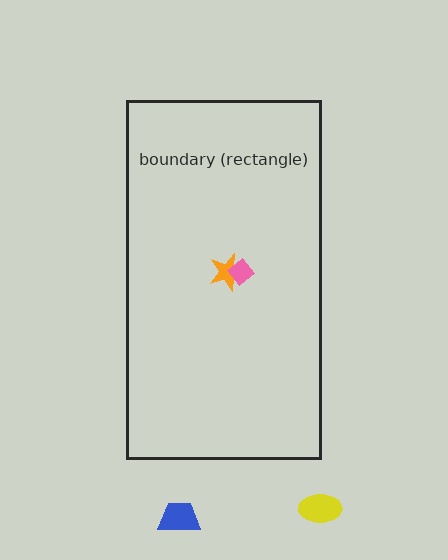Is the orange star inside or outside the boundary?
Inside.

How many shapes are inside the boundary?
2 inside, 2 outside.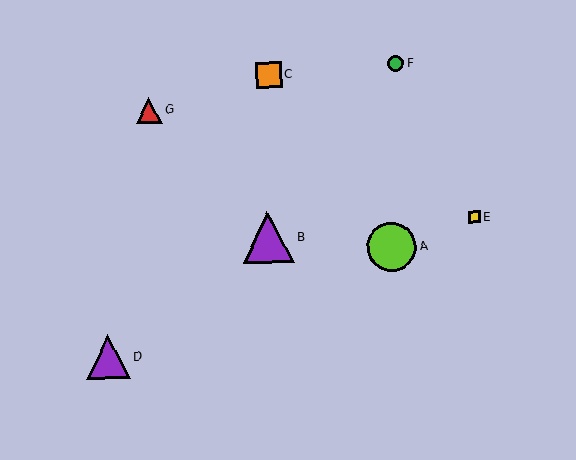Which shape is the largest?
The purple triangle (labeled B) is the largest.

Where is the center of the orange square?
The center of the orange square is at (269, 75).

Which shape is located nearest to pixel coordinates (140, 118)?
The red triangle (labeled G) at (149, 110) is nearest to that location.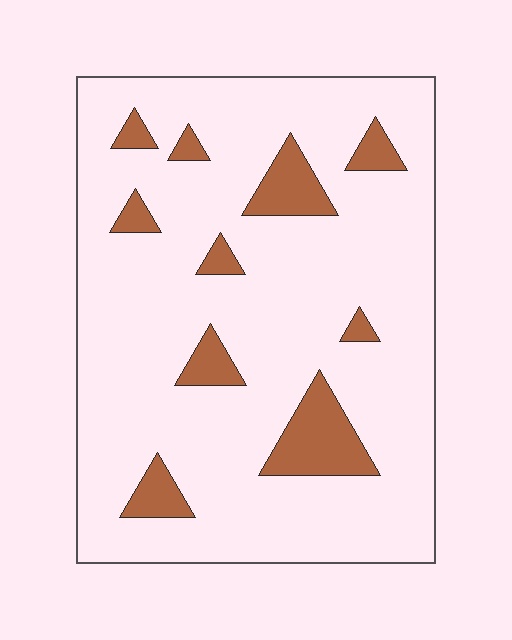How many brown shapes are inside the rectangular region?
10.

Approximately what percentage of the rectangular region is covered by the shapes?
Approximately 15%.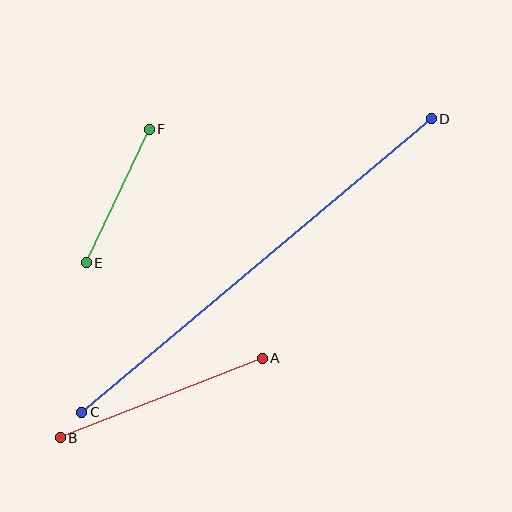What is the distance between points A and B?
The distance is approximately 217 pixels.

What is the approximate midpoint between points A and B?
The midpoint is at approximately (161, 398) pixels.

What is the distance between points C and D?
The distance is approximately 457 pixels.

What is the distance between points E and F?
The distance is approximately 148 pixels.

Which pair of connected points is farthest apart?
Points C and D are farthest apart.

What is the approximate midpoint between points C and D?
The midpoint is at approximately (257, 265) pixels.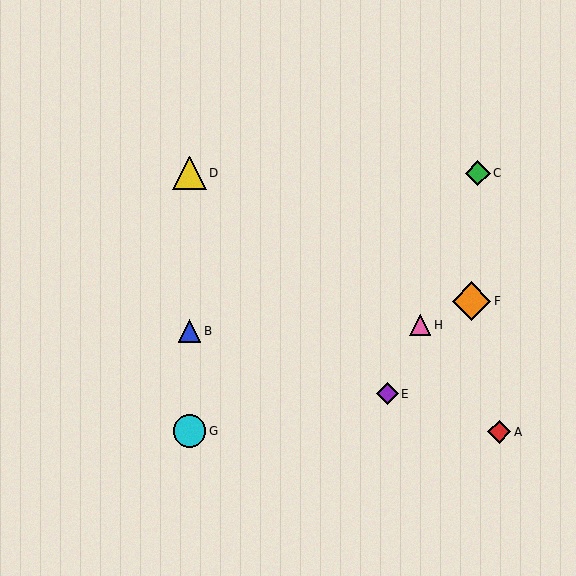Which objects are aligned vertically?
Objects B, D, G are aligned vertically.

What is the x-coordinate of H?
Object H is at x≈420.